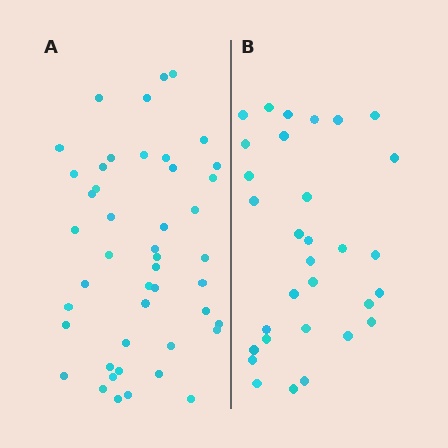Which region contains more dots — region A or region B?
Region A (the left region) has more dots.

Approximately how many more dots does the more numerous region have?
Region A has approximately 15 more dots than region B.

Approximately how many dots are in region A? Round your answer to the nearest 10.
About 50 dots. (The exact count is 46, which rounds to 50.)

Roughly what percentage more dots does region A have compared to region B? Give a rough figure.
About 50% more.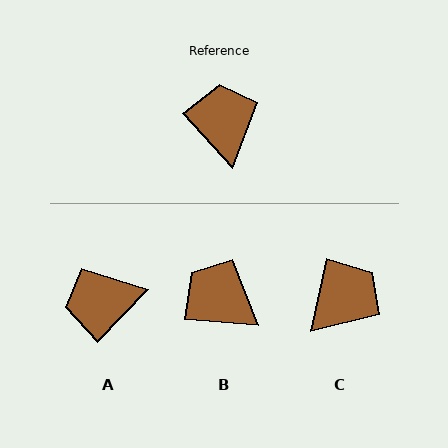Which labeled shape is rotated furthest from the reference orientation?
A, about 93 degrees away.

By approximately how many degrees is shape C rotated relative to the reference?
Approximately 55 degrees clockwise.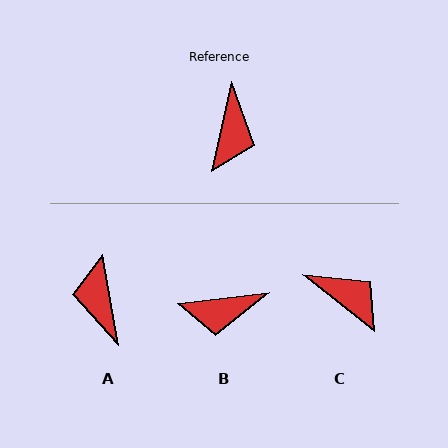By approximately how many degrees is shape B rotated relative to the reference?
Approximately 71 degrees clockwise.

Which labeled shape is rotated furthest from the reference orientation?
A, about 158 degrees away.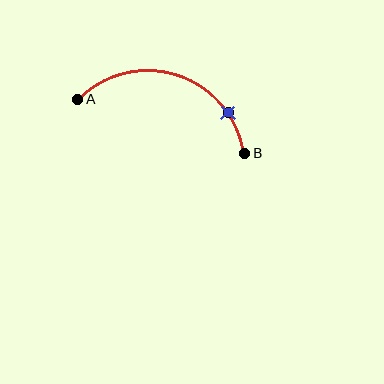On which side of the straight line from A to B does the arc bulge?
The arc bulges above the straight line connecting A and B.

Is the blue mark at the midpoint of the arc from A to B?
No. The blue mark lies on the arc but is closer to endpoint B. The arc midpoint would be at the point on the curve equidistant along the arc from both A and B.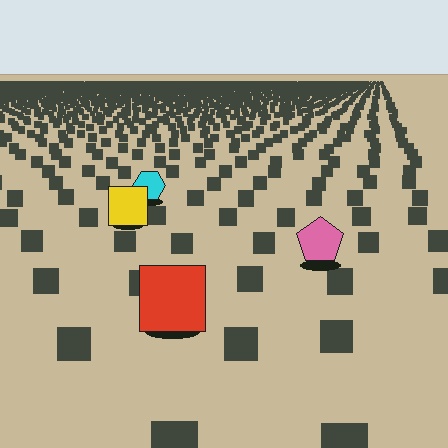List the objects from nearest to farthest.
From nearest to farthest: the red square, the pink pentagon, the yellow square, the cyan hexagon.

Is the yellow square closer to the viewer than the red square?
No. The red square is closer — you can tell from the texture gradient: the ground texture is coarser near it.